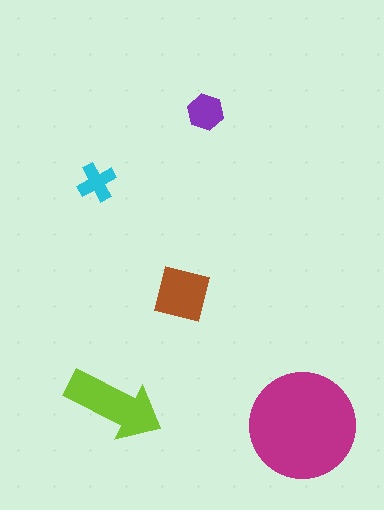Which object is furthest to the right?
The magenta circle is rightmost.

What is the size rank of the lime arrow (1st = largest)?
2nd.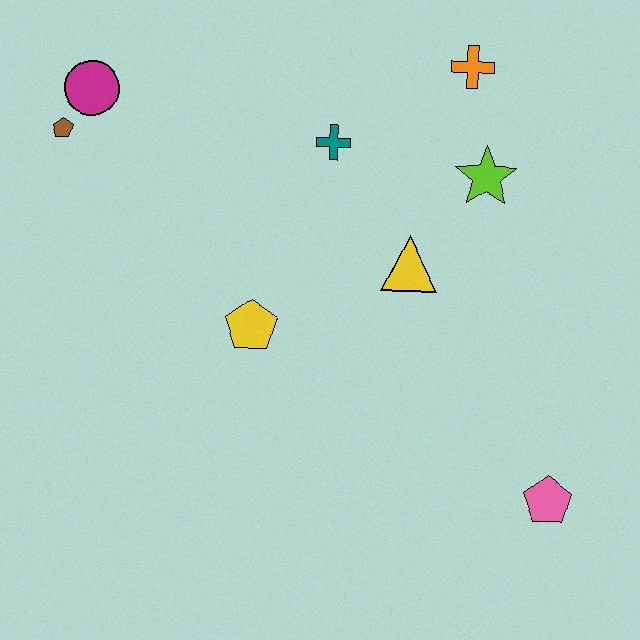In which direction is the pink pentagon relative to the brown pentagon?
The pink pentagon is to the right of the brown pentagon.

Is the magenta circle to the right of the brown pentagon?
Yes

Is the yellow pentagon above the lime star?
No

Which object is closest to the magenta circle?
The brown pentagon is closest to the magenta circle.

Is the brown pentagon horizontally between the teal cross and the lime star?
No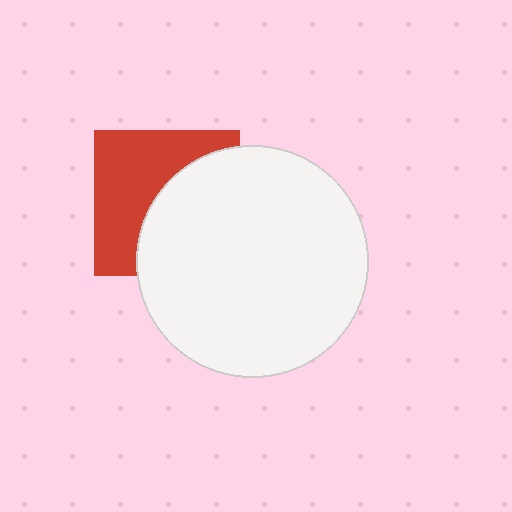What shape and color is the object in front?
The object in front is a white circle.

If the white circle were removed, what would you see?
You would see the complete red square.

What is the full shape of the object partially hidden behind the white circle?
The partially hidden object is a red square.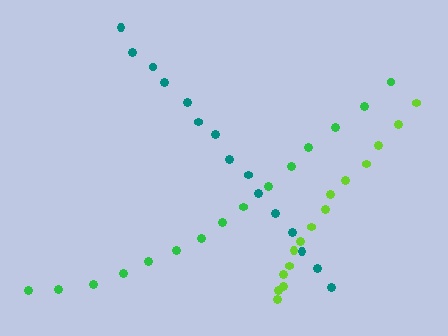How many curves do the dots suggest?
There are 3 distinct paths.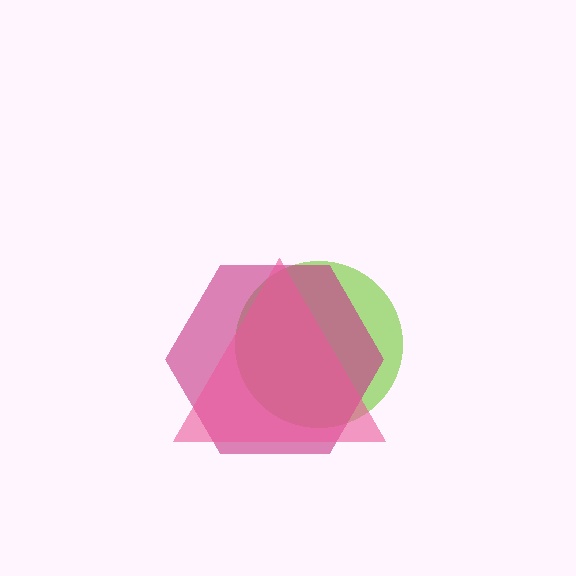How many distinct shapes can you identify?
There are 3 distinct shapes: a lime circle, a magenta hexagon, a pink triangle.